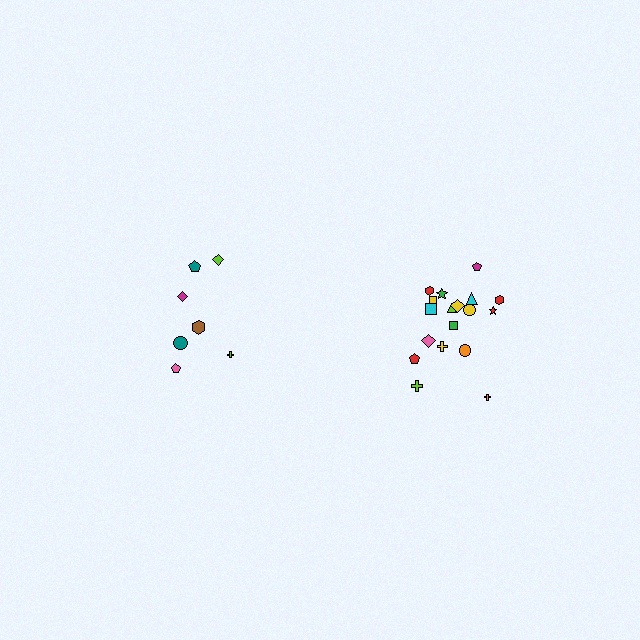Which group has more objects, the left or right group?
The right group.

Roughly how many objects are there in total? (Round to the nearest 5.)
Roughly 25 objects in total.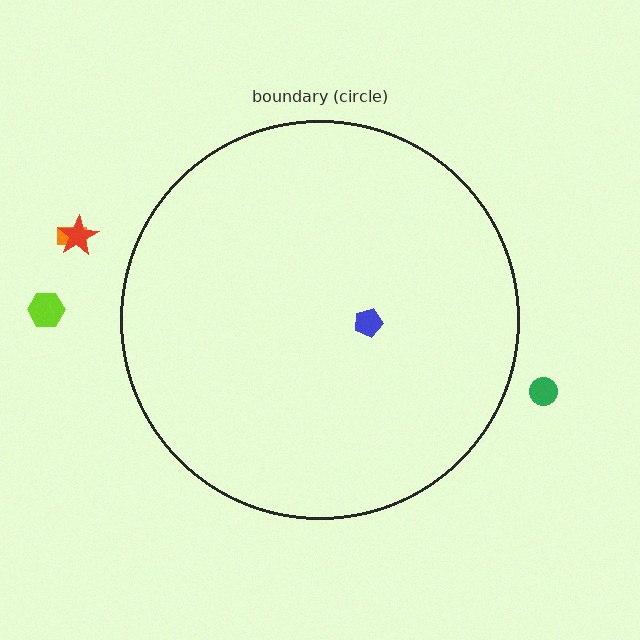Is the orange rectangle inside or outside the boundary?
Outside.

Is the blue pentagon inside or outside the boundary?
Inside.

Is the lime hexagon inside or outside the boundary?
Outside.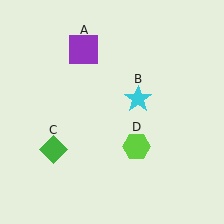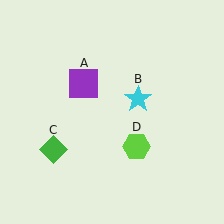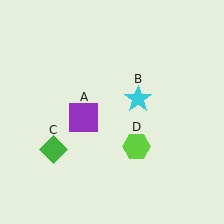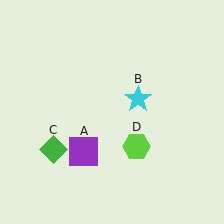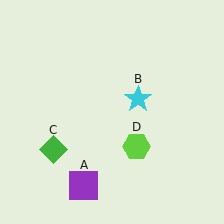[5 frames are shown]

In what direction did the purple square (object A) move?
The purple square (object A) moved down.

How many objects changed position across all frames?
1 object changed position: purple square (object A).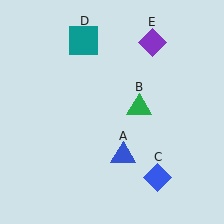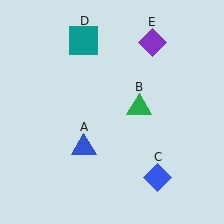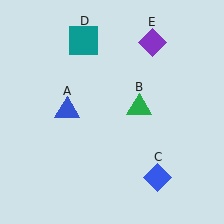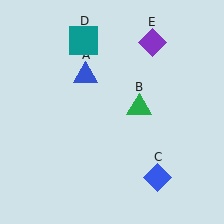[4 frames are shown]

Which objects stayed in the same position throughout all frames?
Green triangle (object B) and blue diamond (object C) and teal square (object D) and purple diamond (object E) remained stationary.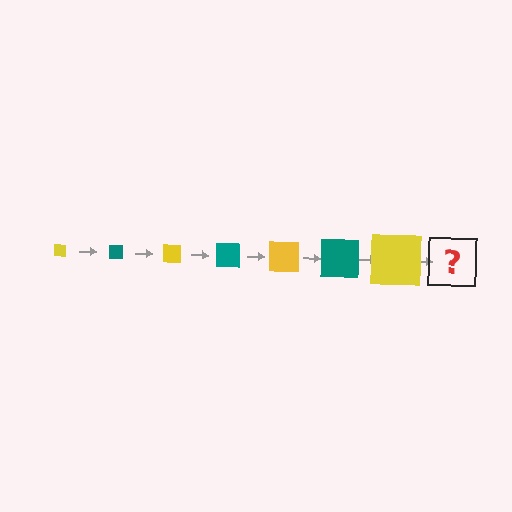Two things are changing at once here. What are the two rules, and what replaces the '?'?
The two rules are that the square grows larger each step and the color cycles through yellow and teal. The '?' should be a teal square, larger than the previous one.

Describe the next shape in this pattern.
It should be a teal square, larger than the previous one.